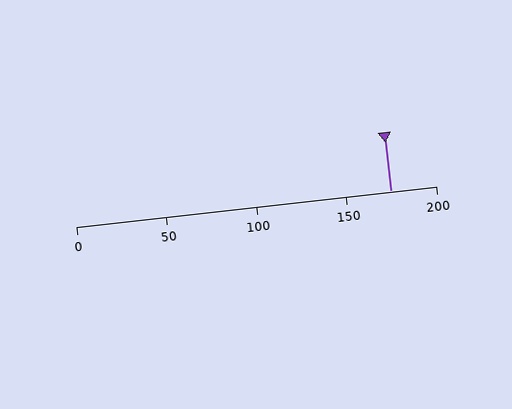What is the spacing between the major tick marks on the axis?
The major ticks are spaced 50 apart.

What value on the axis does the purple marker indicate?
The marker indicates approximately 175.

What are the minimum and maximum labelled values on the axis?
The axis runs from 0 to 200.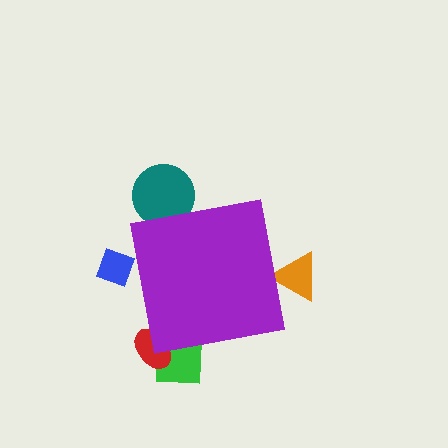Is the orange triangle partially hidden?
Yes, the orange triangle is partially hidden behind the purple square.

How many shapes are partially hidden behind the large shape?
5 shapes are partially hidden.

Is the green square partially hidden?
Yes, the green square is partially hidden behind the purple square.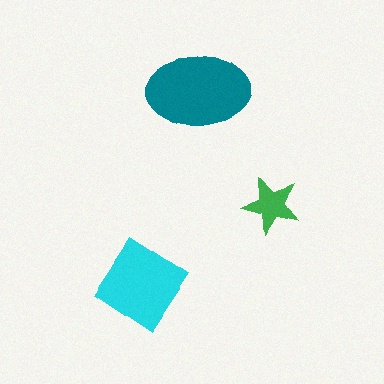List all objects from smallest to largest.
The green star, the cyan diamond, the teal ellipse.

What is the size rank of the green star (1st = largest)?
3rd.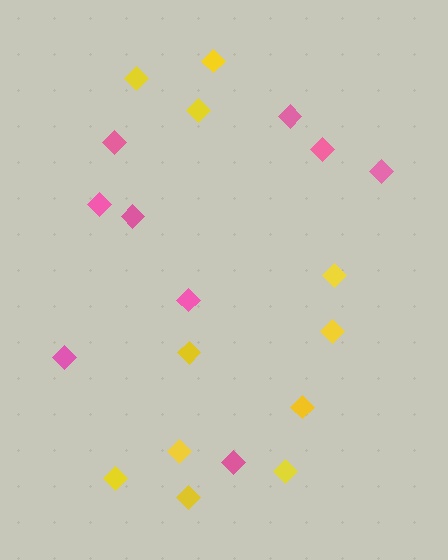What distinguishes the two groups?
There are 2 groups: one group of yellow diamonds (11) and one group of pink diamonds (9).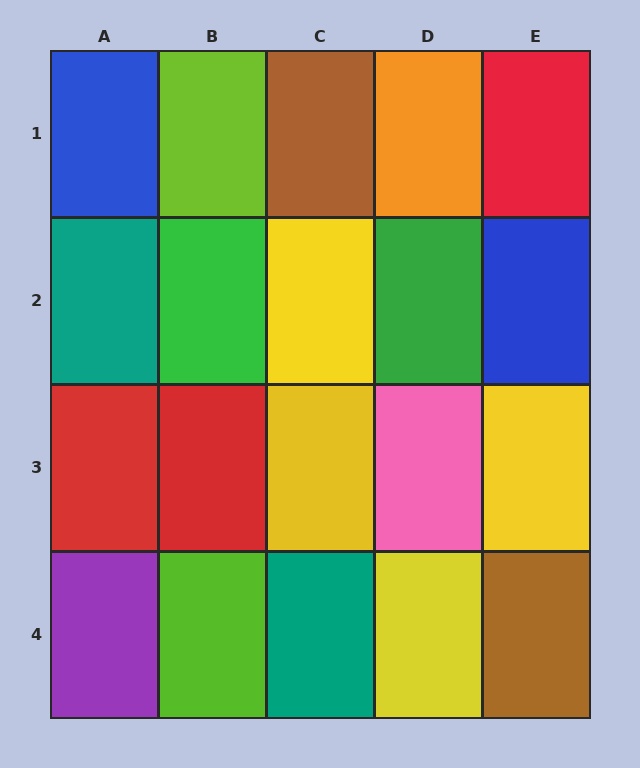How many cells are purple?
1 cell is purple.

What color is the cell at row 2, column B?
Green.